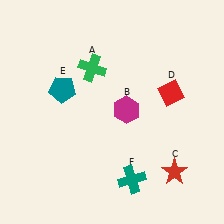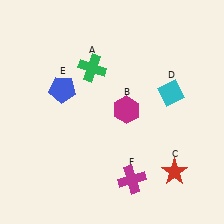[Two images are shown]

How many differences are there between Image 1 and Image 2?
There are 3 differences between the two images.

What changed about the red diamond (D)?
In Image 1, D is red. In Image 2, it changed to cyan.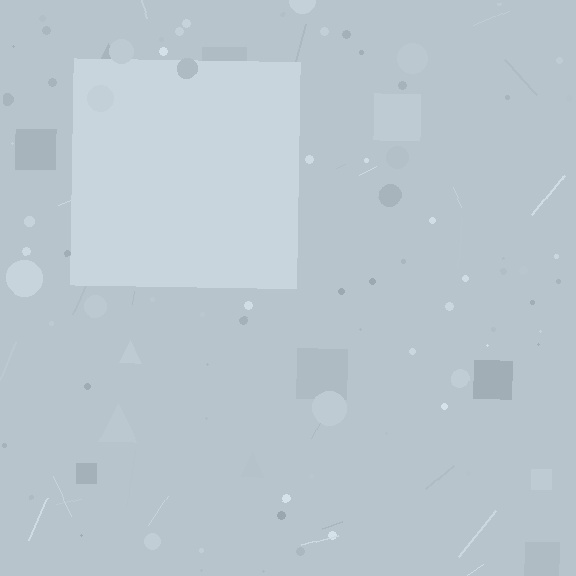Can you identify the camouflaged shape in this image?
The camouflaged shape is a square.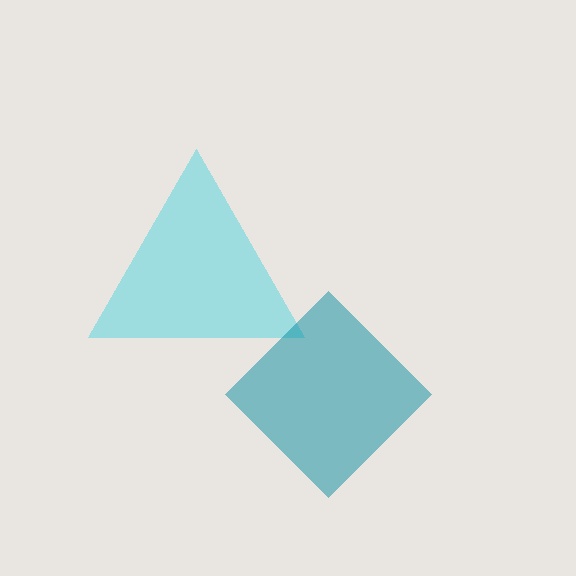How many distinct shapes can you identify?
There are 2 distinct shapes: a cyan triangle, a teal diamond.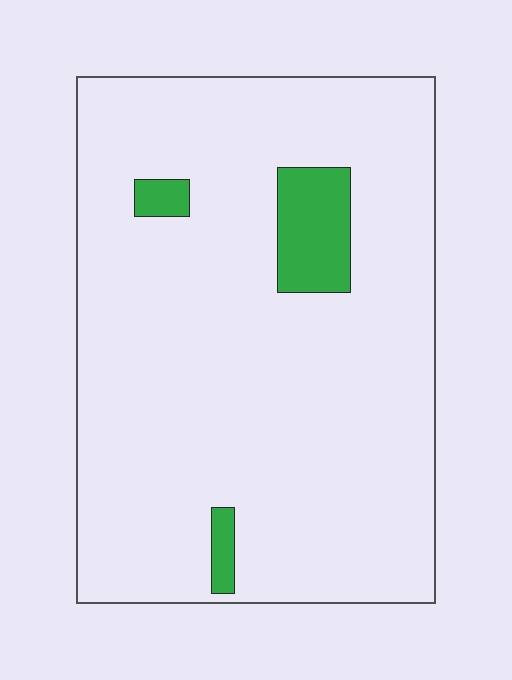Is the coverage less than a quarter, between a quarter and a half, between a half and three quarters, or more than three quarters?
Less than a quarter.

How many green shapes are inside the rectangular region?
3.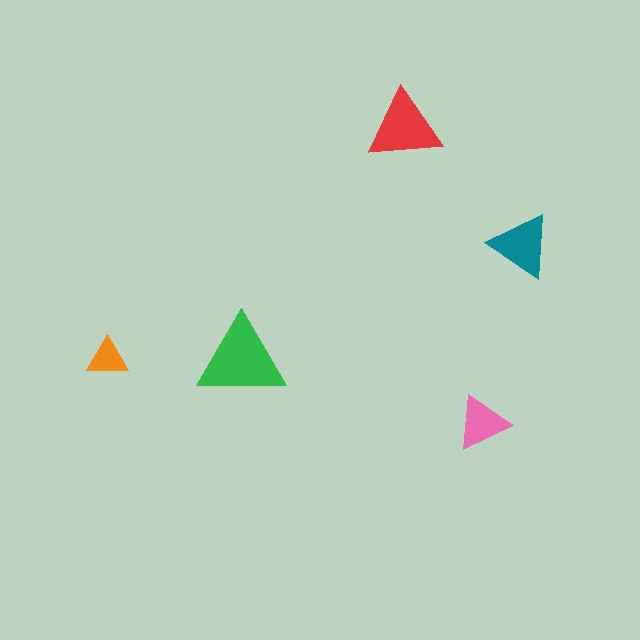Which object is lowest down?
The pink triangle is bottommost.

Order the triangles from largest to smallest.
the green one, the red one, the teal one, the pink one, the orange one.